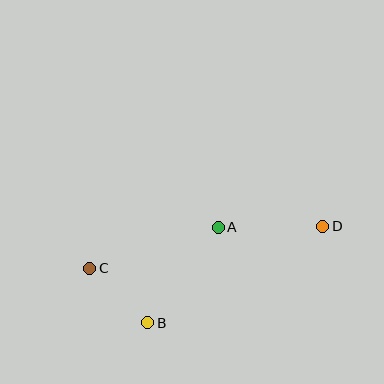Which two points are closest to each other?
Points B and C are closest to each other.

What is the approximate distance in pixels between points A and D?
The distance between A and D is approximately 105 pixels.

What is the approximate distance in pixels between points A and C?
The distance between A and C is approximately 135 pixels.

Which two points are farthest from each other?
Points C and D are farthest from each other.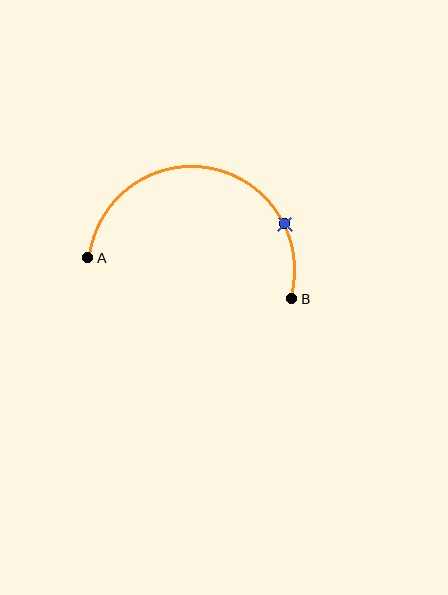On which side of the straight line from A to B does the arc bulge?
The arc bulges above the straight line connecting A and B.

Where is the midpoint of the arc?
The arc midpoint is the point on the curve farthest from the straight line joining A and B. It sits above that line.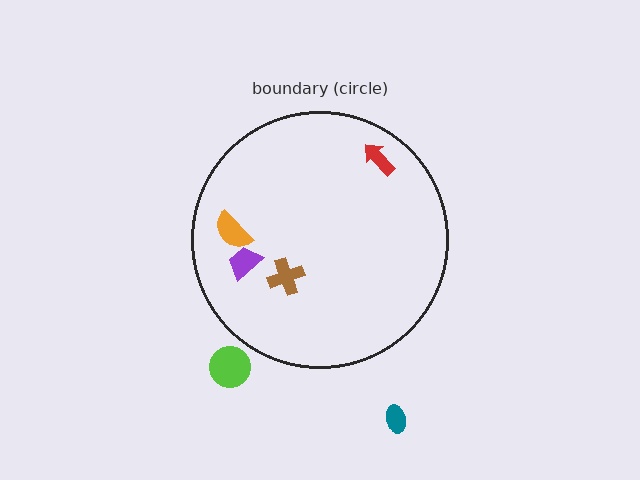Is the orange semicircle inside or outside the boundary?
Inside.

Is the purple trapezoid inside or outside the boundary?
Inside.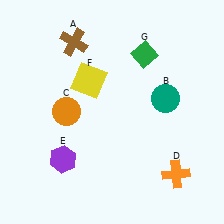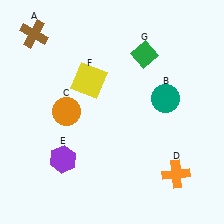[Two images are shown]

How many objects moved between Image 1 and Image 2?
1 object moved between the two images.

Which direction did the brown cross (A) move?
The brown cross (A) moved left.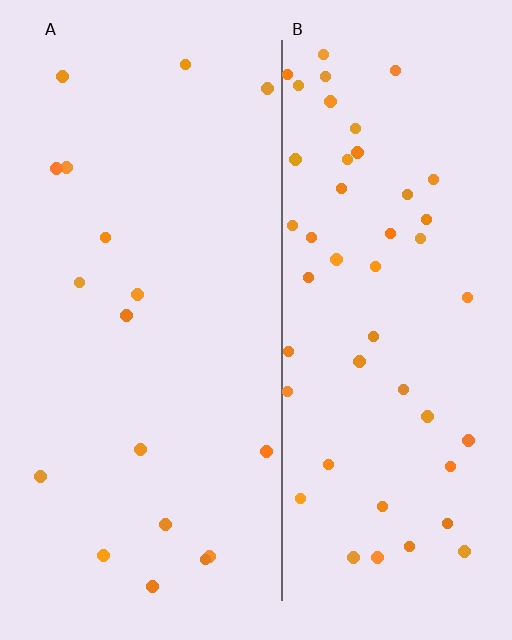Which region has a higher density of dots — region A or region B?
B (the right).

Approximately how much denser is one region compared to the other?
Approximately 2.9× — region B over region A.